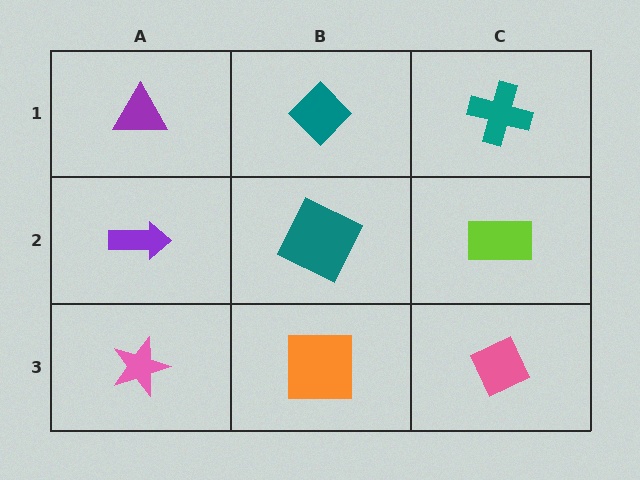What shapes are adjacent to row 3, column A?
A purple arrow (row 2, column A), an orange square (row 3, column B).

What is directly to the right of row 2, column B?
A lime rectangle.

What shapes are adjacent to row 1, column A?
A purple arrow (row 2, column A), a teal diamond (row 1, column B).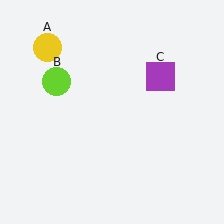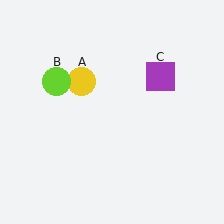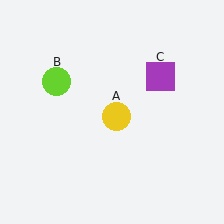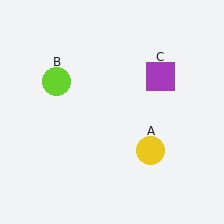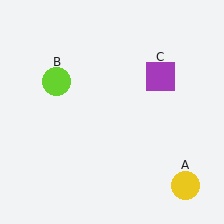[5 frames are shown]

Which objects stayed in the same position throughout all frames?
Lime circle (object B) and purple square (object C) remained stationary.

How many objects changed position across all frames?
1 object changed position: yellow circle (object A).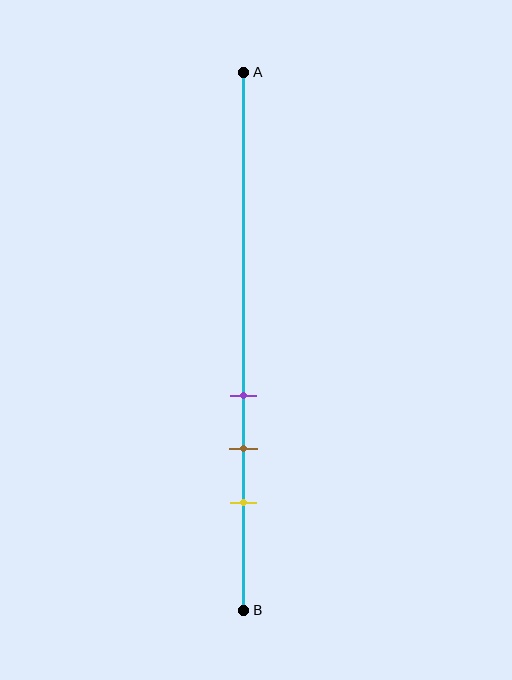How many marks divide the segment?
There are 3 marks dividing the segment.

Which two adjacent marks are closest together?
The purple and brown marks are the closest adjacent pair.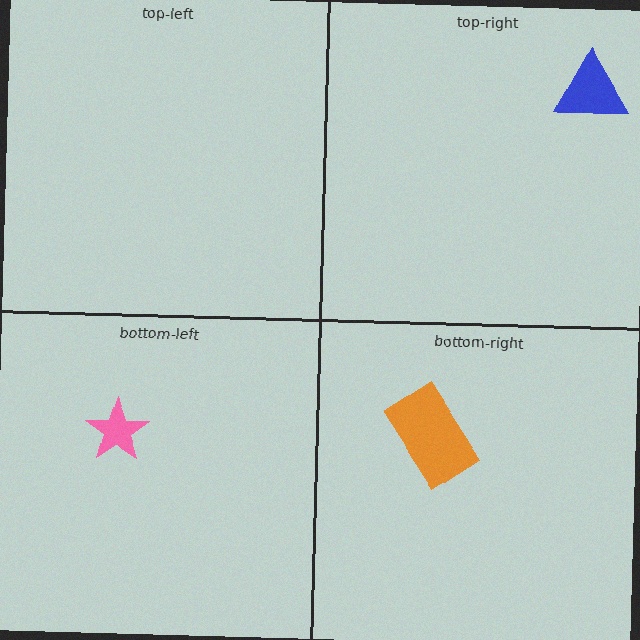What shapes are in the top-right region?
The blue triangle.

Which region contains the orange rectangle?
The bottom-right region.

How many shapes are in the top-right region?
1.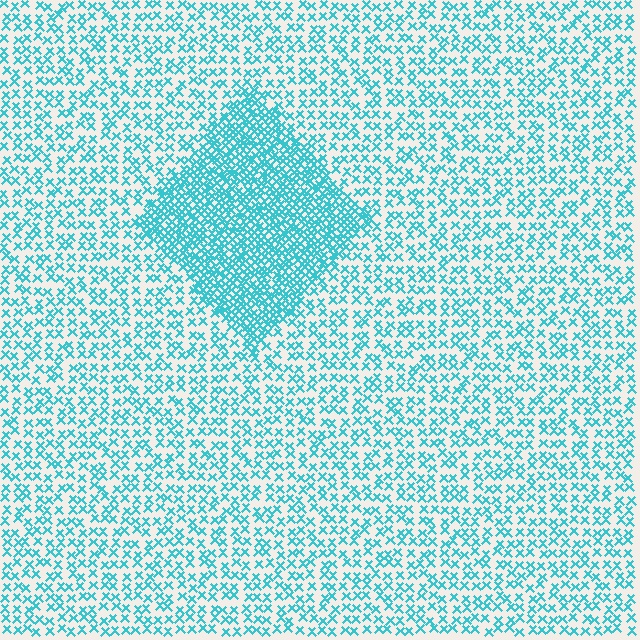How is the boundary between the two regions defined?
The boundary is defined by a change in element density (approximately 2.3x ratio). All elements are the same color, size, and shape.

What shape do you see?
I see a diamond.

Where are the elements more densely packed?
The elements are more densely packed inside the diamond boundary.